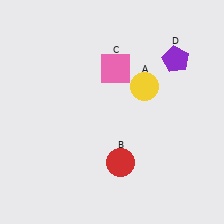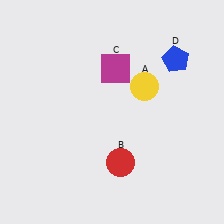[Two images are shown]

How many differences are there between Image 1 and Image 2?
There are 2 differences between the two images.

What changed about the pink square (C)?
In Image 1, C is pink. In Image 2, it changed to magenta.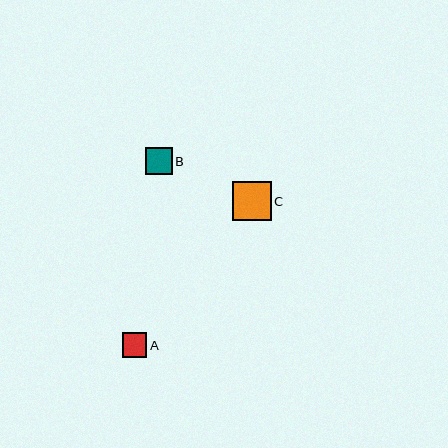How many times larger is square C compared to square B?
Square C is approximately 1.4 times the size of square B.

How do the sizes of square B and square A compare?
Square B and square A are approximately the same size.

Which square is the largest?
Square C is the largest with a size of approximately 39 pixels.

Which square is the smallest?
Square A is the smallest with a size of approximately 25 pixels.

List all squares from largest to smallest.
From largest to smallest: C, B, A.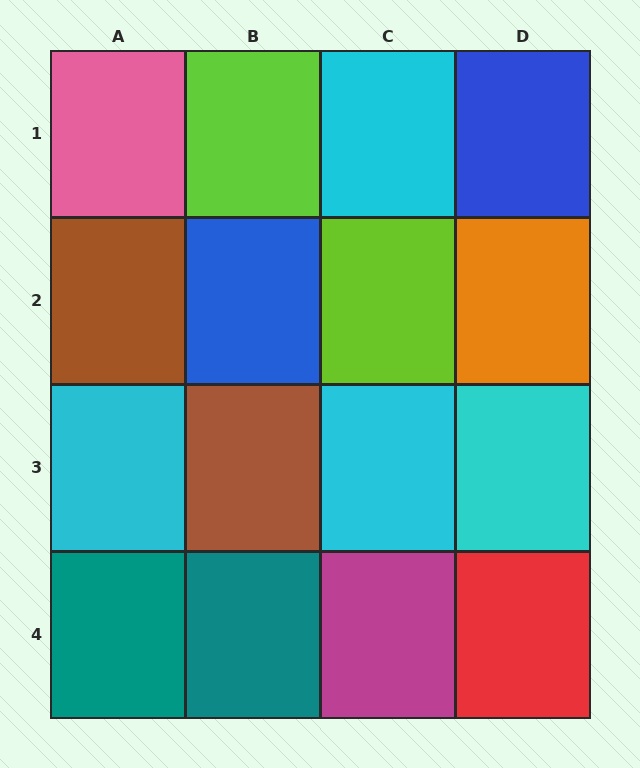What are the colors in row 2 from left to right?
Brown, blue, lime, orange.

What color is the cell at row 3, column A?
Cyan.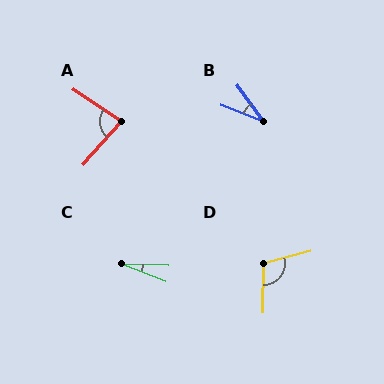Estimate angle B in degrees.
Approximately 33 degrees.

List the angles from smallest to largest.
C (19°), B (33°), A (82°), D (104°).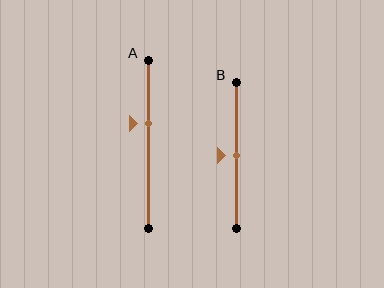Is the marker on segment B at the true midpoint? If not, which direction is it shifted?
Yes, the marker on segment B is at the true midpoint.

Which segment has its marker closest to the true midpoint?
Segment B has its marker closest to the true midpoint.